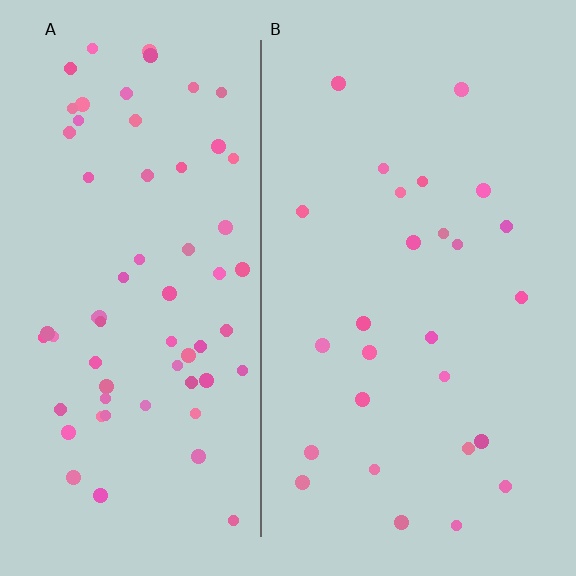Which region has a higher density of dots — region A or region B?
A (the left).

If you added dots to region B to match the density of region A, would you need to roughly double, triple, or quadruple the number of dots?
Approximately double.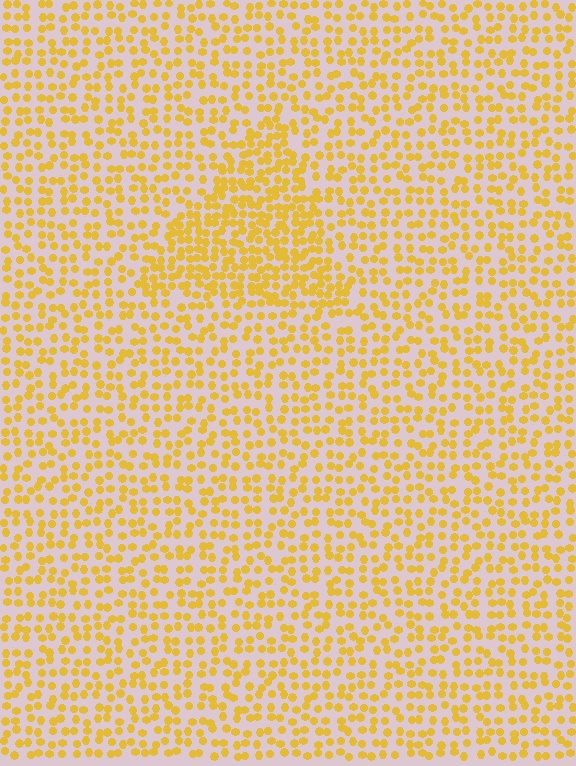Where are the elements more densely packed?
The elements are more densely packed inside the triangle boundary.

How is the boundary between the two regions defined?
The boundary is defined by a change in element density (approximately 1.7x ratio). All elements are the same color, size, and shape.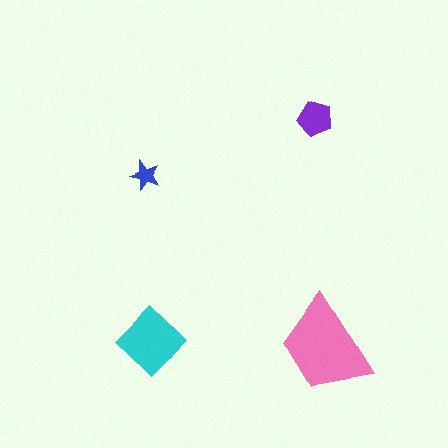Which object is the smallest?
The blue star.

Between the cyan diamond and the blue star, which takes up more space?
The cyan diamond.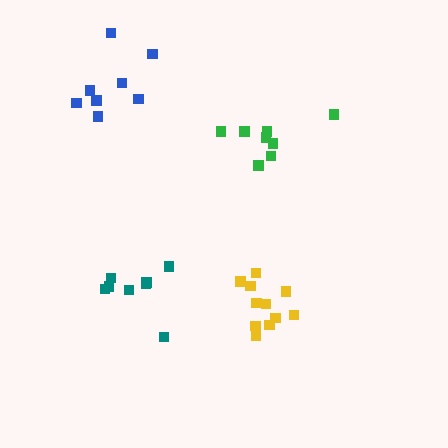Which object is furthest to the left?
The blue cluster is leftmost.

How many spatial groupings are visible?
There are 4 spatial groupings.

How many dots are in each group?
Group 1: 8 dots, Group 2: 8 dots, Group 3: 11 dots, Group 4: 8 dots (35 total).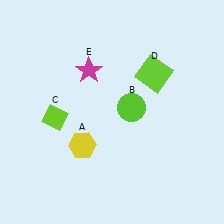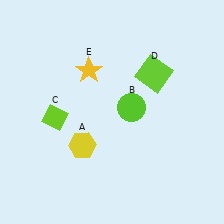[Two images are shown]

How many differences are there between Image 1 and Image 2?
There is 1 difference between the two images.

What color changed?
The star (E) changed from magenta in Image 1 to yellow in Image 2.